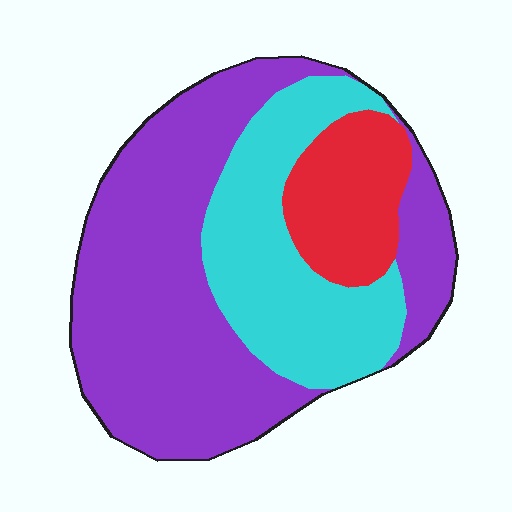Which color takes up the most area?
Purple, at roughly 55%.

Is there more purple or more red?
Purple.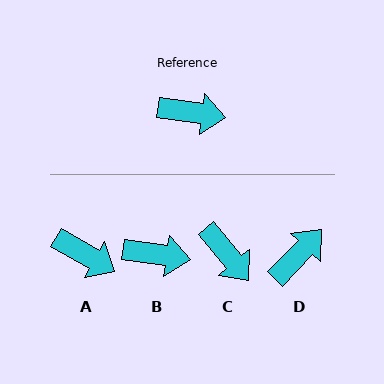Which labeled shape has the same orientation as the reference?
B.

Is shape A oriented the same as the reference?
No, it is off by about 22 degrees.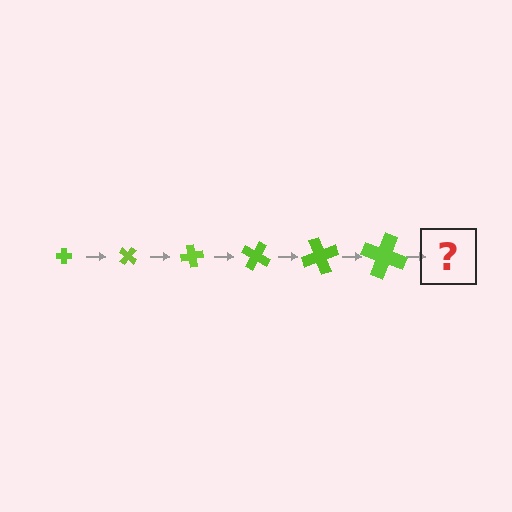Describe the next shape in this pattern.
It should be a cross, larger than the previous one and rotated 240 degrees from the start.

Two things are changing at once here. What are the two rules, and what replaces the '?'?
The two rules are that the cross grows larger each step and it rotates 40 degrees each step. The '?' should be a cross, larger than the previous one and rotated 240 degrees from the start.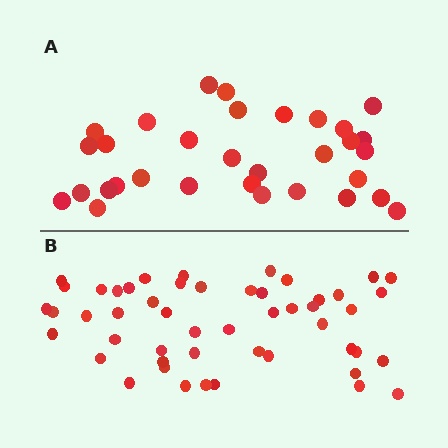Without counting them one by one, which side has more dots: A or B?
Region B (the bottom region) has more dots.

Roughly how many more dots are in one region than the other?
Region B has approximately 20 more dots than region A.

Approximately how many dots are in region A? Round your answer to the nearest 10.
About 30 dots. (The exact count is 32, which rounds to 30.)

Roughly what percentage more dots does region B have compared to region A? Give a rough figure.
About 55% more.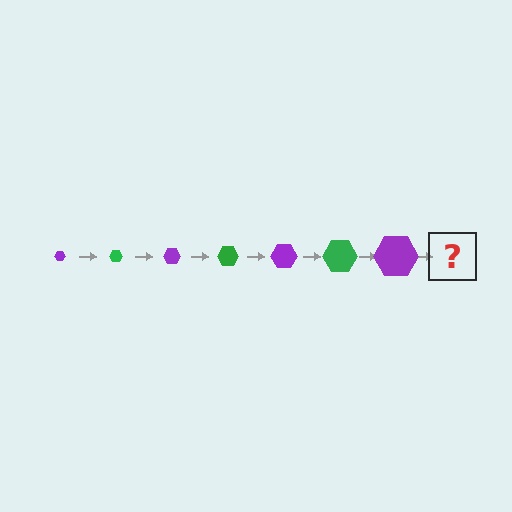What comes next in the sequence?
The next element should be a green hexagon, larger than the previous one.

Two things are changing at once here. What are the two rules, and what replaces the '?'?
The two rules are that the hexagon grows larger each step and the color cycles through purple and green. The '?' should be a green hexagon, larger than the previous one.